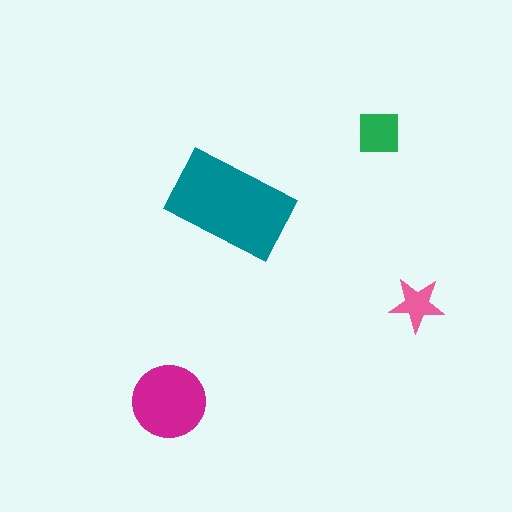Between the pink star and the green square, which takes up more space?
The green square.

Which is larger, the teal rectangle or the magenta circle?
The teal rectangle.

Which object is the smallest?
The pink star.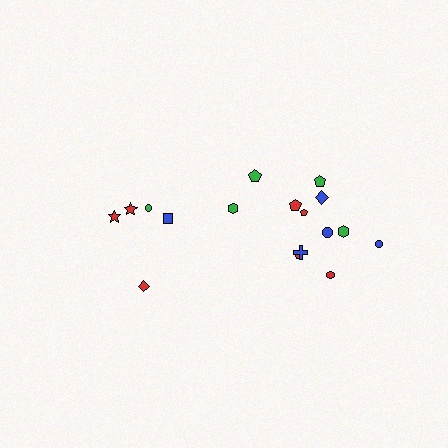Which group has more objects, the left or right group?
The right group.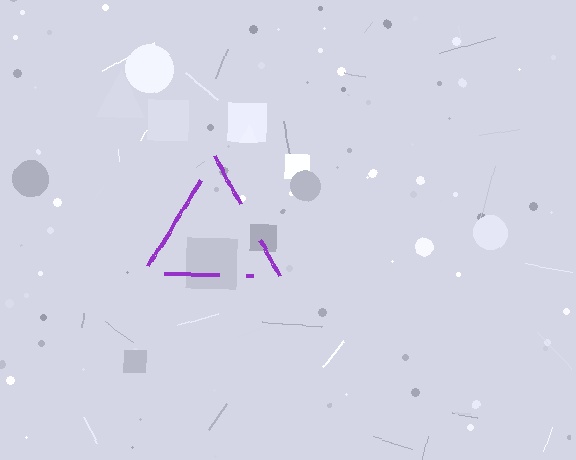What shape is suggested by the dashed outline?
The dashed outline suggests a triangle.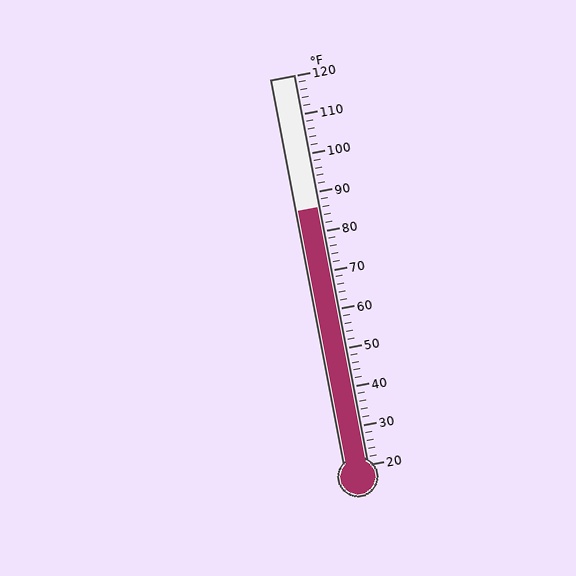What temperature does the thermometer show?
The thermometer shows approximately 86°F.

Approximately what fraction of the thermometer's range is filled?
The thermometer is filled to approximately 65% of its range.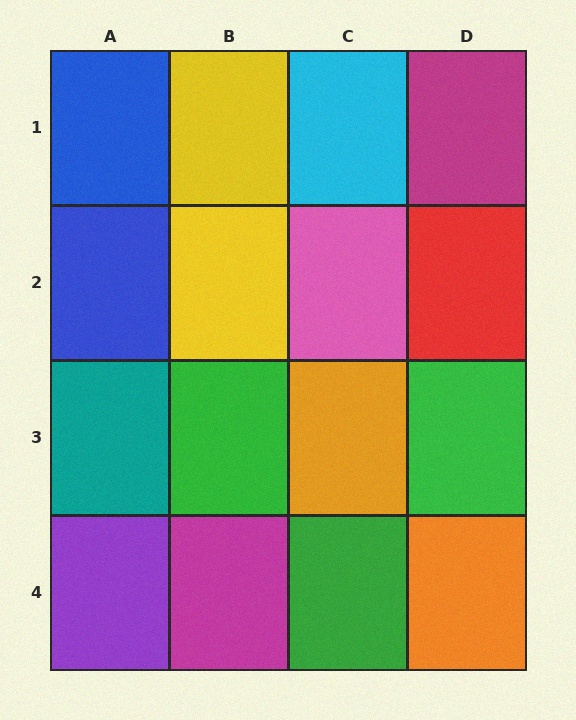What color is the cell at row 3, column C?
Orange.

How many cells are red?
1 cell is red.